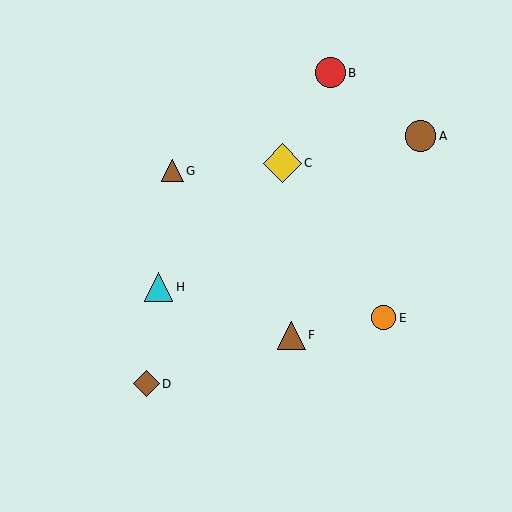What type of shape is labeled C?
Shape C is a yellow diamond.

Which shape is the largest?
The yellow diamond (labeled C) is the largest.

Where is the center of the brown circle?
The center of the brown circle is at (421, 136).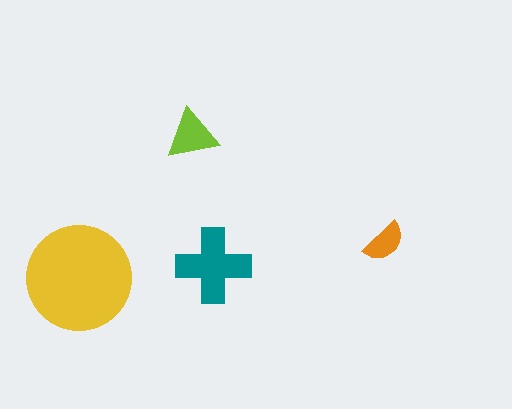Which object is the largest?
The yellow circle.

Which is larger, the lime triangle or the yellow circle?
The yellow circle.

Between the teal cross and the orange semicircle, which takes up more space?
The teal cross.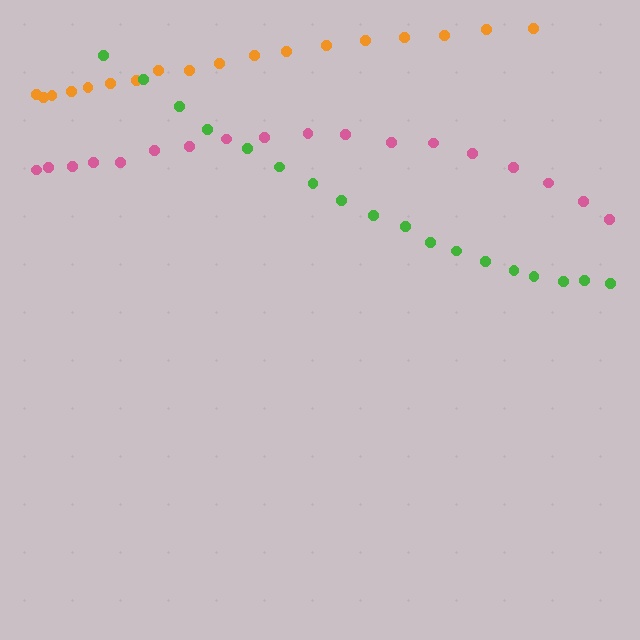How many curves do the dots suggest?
There are 3 distinct paths.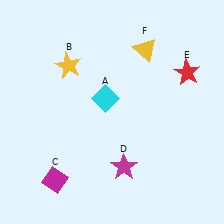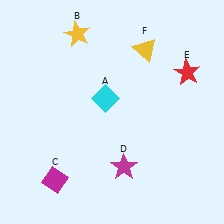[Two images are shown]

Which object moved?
The yellow star (B) moved up.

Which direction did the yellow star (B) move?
The yellow star (B) moved up.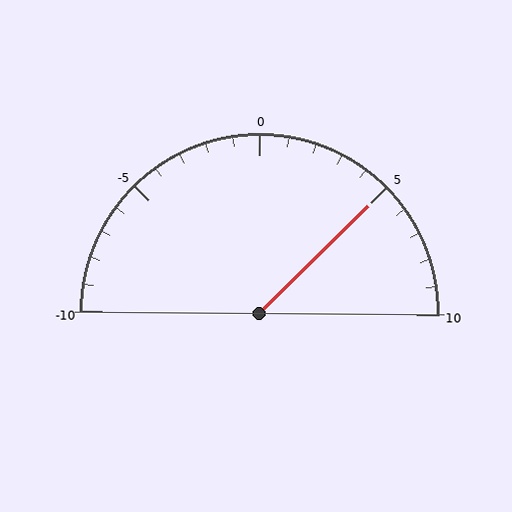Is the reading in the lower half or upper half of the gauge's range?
The reading is in the upper half of the range (-10 to 10).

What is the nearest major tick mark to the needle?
The nearest major tick mark is 5.